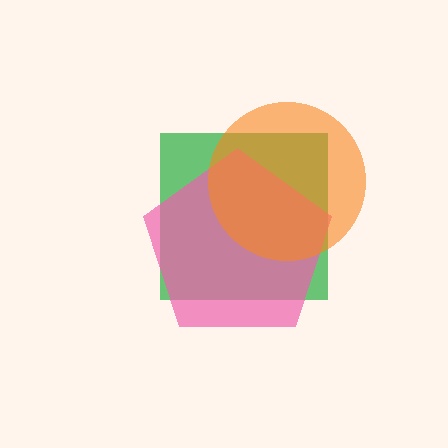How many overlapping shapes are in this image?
There are 3 overlapping shapes in the image.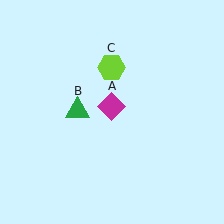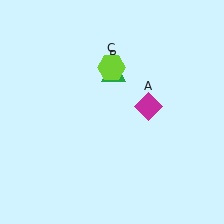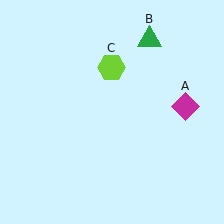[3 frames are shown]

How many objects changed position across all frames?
2 objects changed position: magenta diamond (object A), green triangle (object B).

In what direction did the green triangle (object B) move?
The green triangle (object B) moved up and to the right.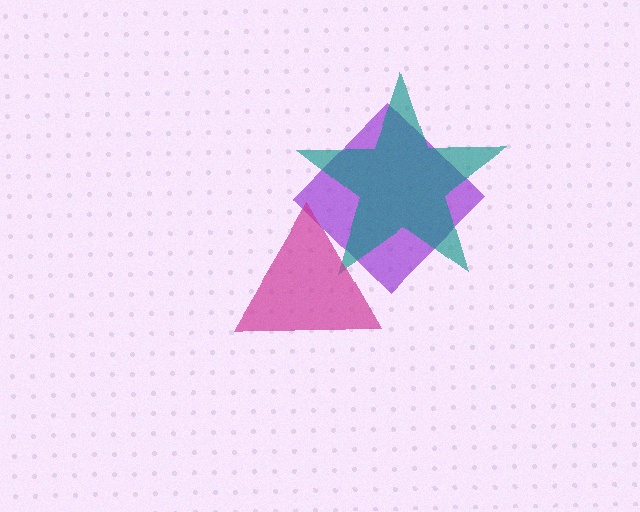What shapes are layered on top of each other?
The layered shapes are: a purple diamond, a teal star, a magenta triangle.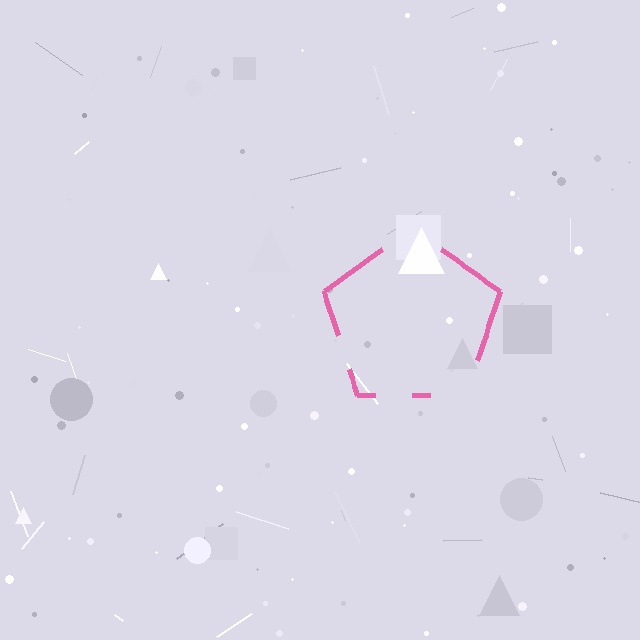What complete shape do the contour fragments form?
The contour fragments form a pentagon.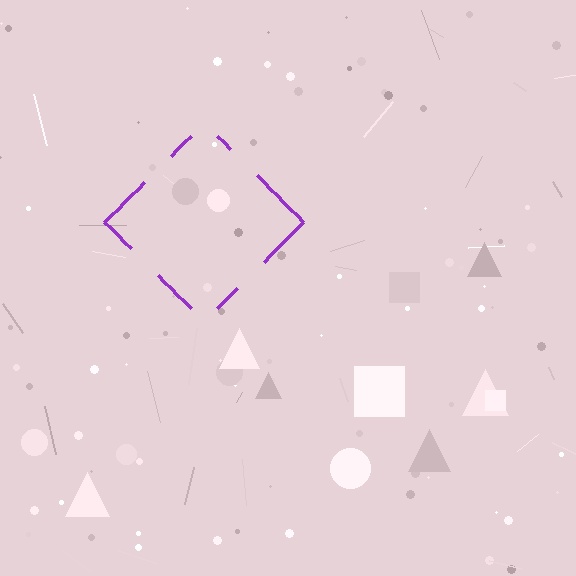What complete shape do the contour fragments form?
The contour fragments form a diamond.